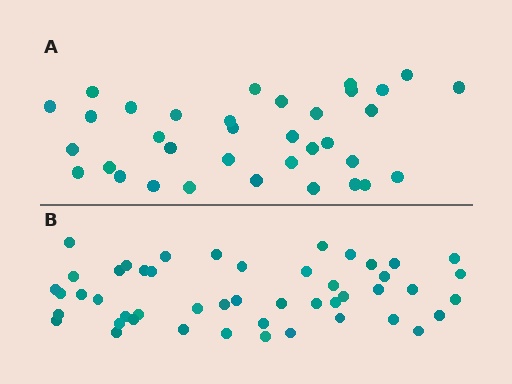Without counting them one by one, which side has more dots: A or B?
Region B (the bottom region) has more dots.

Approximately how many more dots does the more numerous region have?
Region B has approximately 15 more dots than region A.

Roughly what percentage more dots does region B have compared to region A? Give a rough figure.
About 35% more.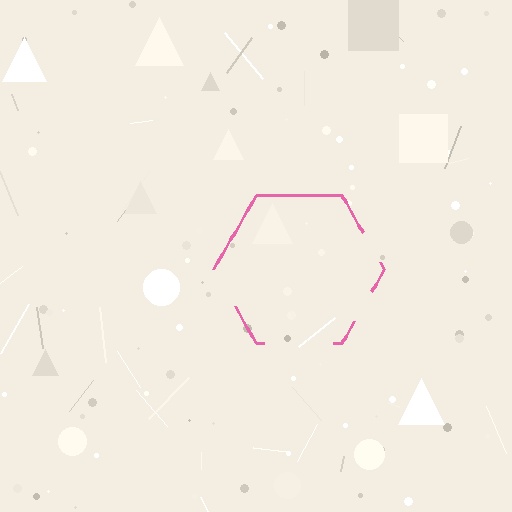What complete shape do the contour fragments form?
The contour fragments form a hexagon.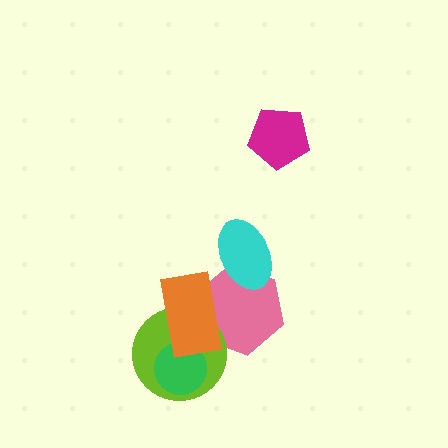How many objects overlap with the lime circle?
3 objects overlap with the lime circle.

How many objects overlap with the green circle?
2 objects overlap with the green circle.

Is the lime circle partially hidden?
Yes, it is partially covered by another shape.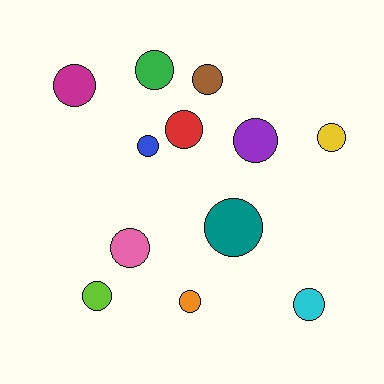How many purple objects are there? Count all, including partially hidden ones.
There is 1 purple object.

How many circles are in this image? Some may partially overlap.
There are 12 circles.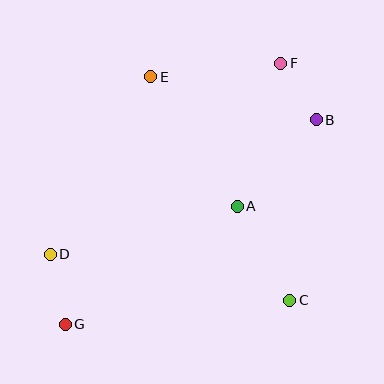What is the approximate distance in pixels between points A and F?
The distance between A and F is approximately 149 pixels.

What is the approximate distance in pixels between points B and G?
The distance between B and G is approximately 324 pixels.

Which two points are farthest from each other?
Points F and G are farthest from each other.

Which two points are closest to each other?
Points B and F are closest to each other.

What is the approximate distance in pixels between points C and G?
The distance between C and G is approximately 226 pixels.